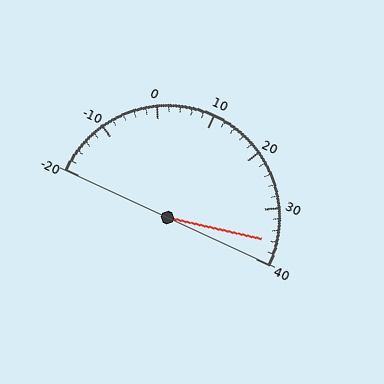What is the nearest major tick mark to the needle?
The nearest major tick mark is 40.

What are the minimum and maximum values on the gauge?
The gauge ranges from -20 to 40.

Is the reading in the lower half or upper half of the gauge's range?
The reading is in the upper half of the range (-20 to 40).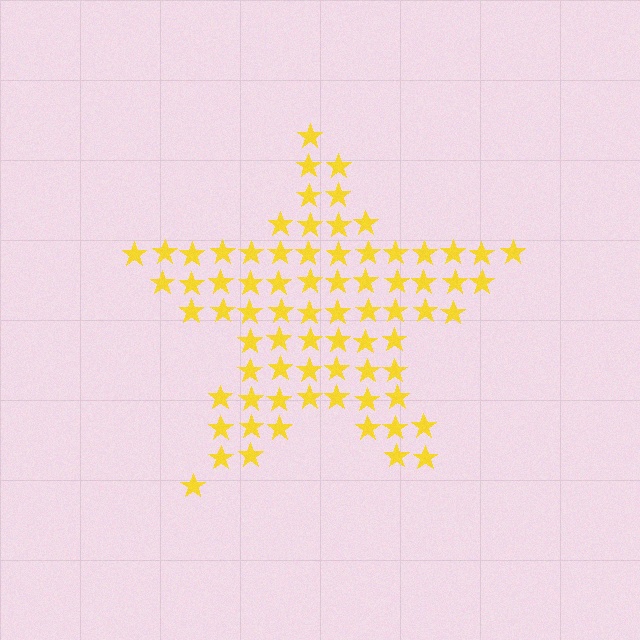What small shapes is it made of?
It is made of small stars.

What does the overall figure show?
The overall figure shows a star.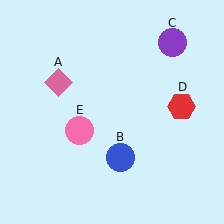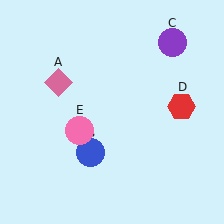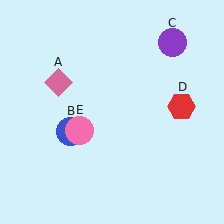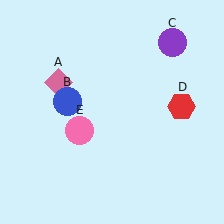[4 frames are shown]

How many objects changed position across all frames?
1 object changed position: blue circle (object B).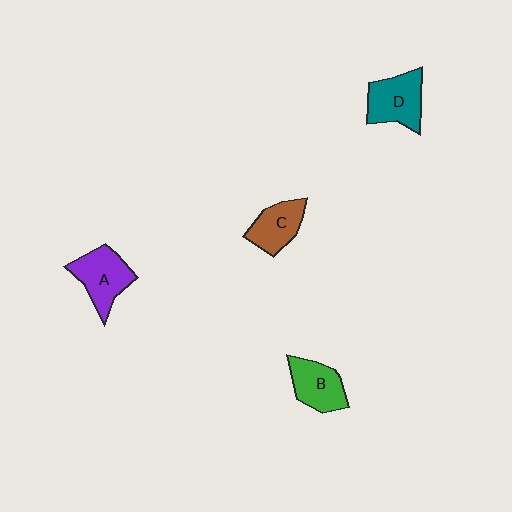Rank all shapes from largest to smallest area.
From largest to smallest: A (purple), D (teal), B (green), C (brown).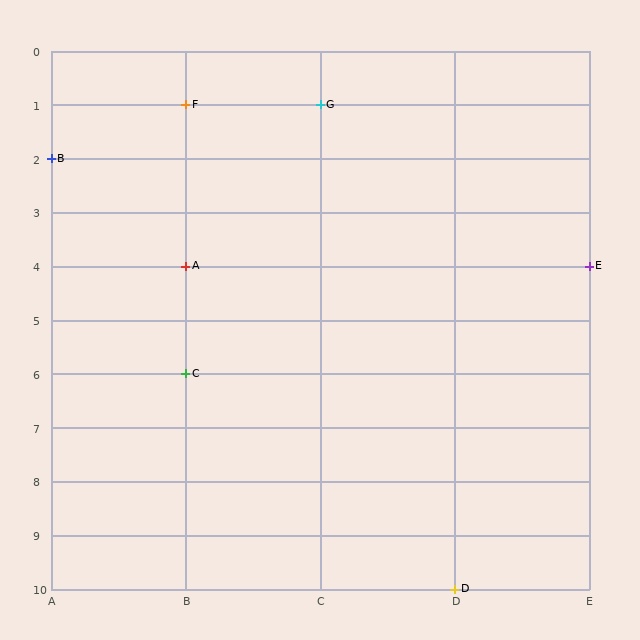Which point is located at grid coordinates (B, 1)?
Point F is at (B, 1).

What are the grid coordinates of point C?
Point C is at grid coordinates (B, 6).